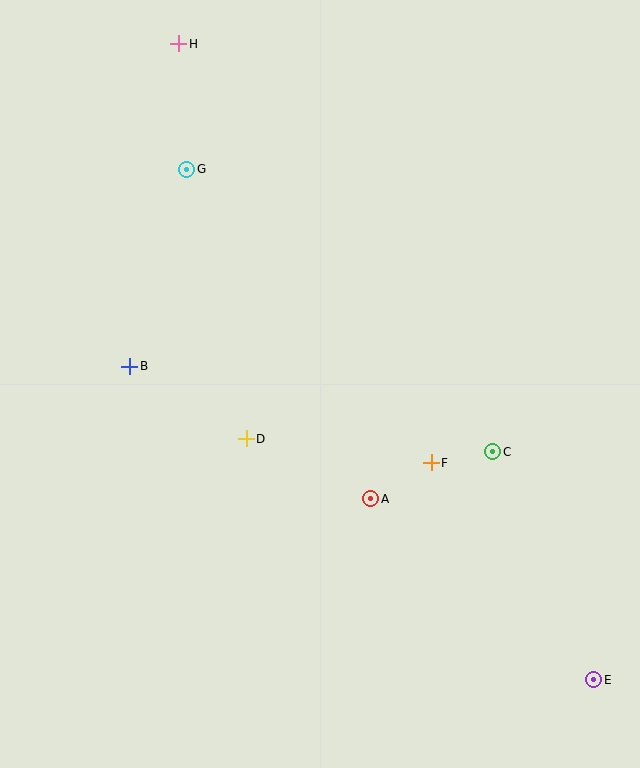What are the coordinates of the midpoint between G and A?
The midpoint between G and A is at (279, 334).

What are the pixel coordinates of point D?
Point D is at (246, 439).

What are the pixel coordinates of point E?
Point E is at (594, 680).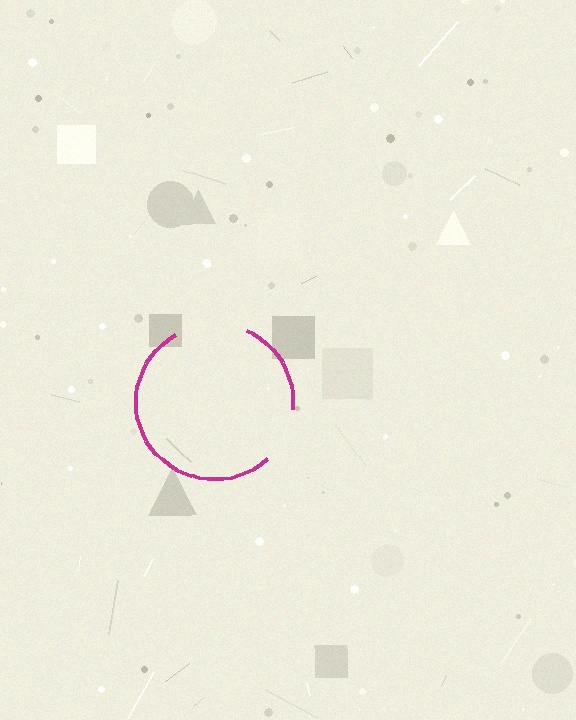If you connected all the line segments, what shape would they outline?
They would outline a circle.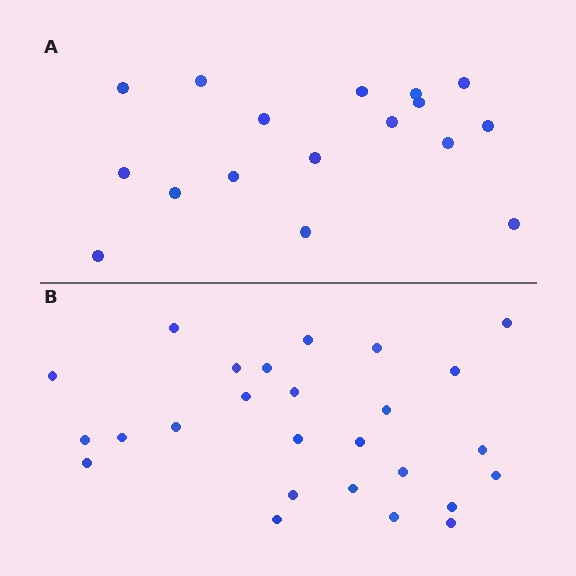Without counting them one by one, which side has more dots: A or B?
Region B (the bottom region) has more dots.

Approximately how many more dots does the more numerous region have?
Region B has roughly 8 or so more dots than region A.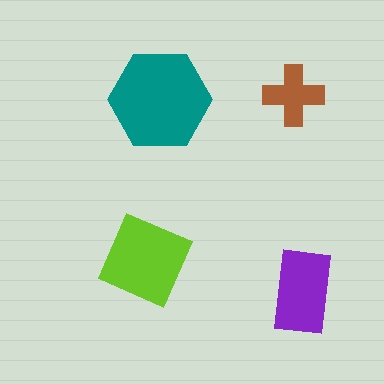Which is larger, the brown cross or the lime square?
The lime square.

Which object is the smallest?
The brown cross.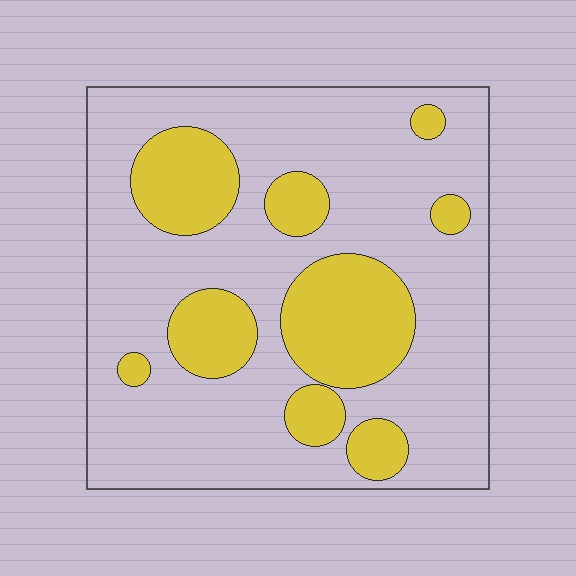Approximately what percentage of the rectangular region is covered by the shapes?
Approximately 25%.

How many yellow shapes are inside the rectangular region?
9.